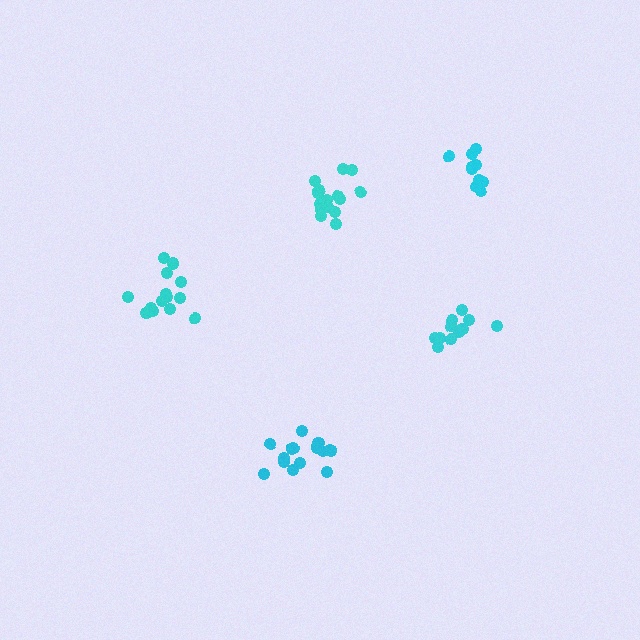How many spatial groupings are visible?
There are 5 spatial groupings.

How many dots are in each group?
Group 1: 16 dots, Group 2: 14 dots, Group 3: 10 dots, Group 4: 14 dots, Group 5: 11 dots (65 total).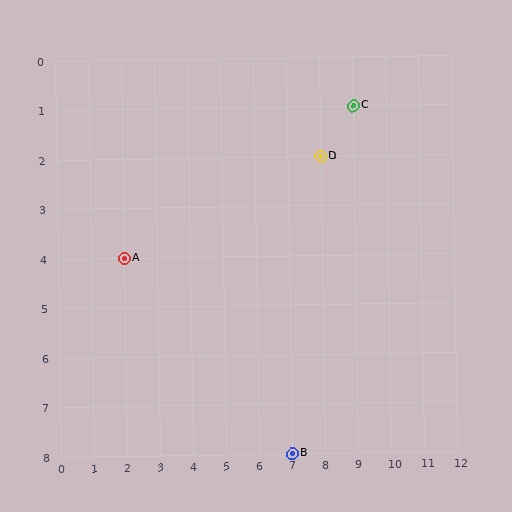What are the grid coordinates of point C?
Point C is at grid coordinates (9, 1).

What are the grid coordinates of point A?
Point A is at grid coordinates (2, 4).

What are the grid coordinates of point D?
Point D is at grid coordinates (8, 2).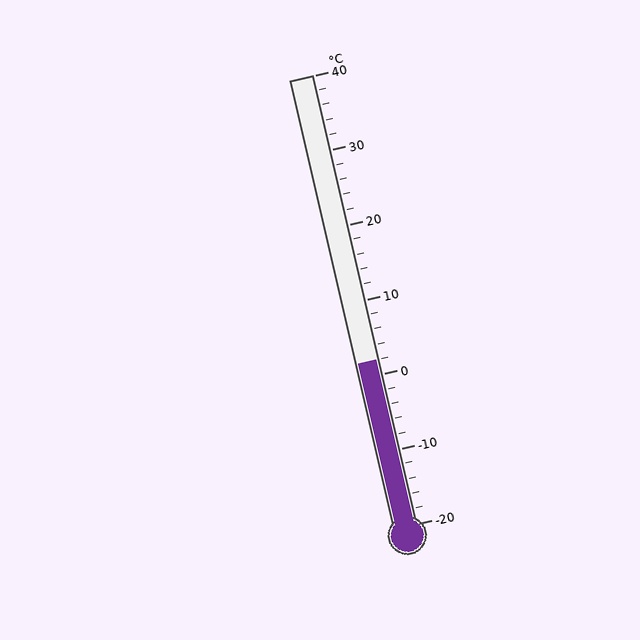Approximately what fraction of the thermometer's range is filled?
The thermometer is filled to approximately 35% of its range.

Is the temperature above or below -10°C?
The temperature is above -10°C.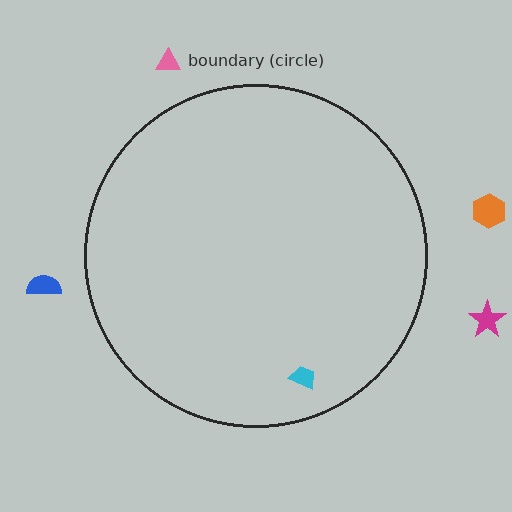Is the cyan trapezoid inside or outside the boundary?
Inside.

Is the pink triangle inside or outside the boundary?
Outside.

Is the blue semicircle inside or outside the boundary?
Outside.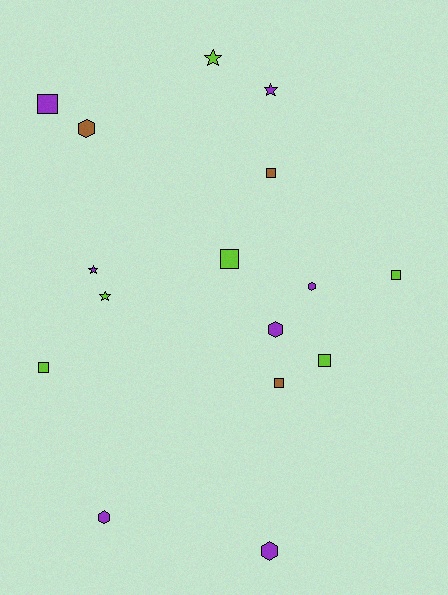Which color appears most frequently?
Purple, with 7 objects.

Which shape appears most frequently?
Square, with 7 objects.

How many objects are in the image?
There are 16 objects.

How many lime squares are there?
There are 4 lime squares.